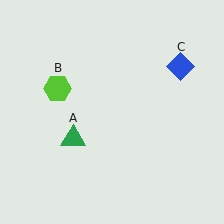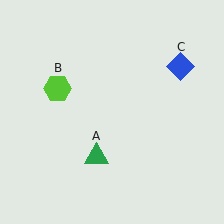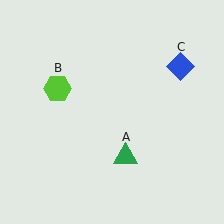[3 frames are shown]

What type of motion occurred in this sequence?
The green triangle (object A) rotated counterclockwise around the center of the scene.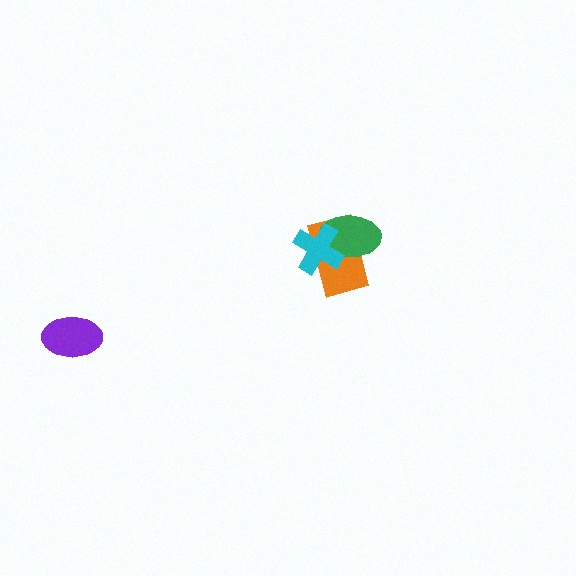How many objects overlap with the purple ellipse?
0 objects overlap with the purple ellipse.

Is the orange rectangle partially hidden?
Yes, it is partially covered by another shape.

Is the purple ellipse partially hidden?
No, no other shape covers it.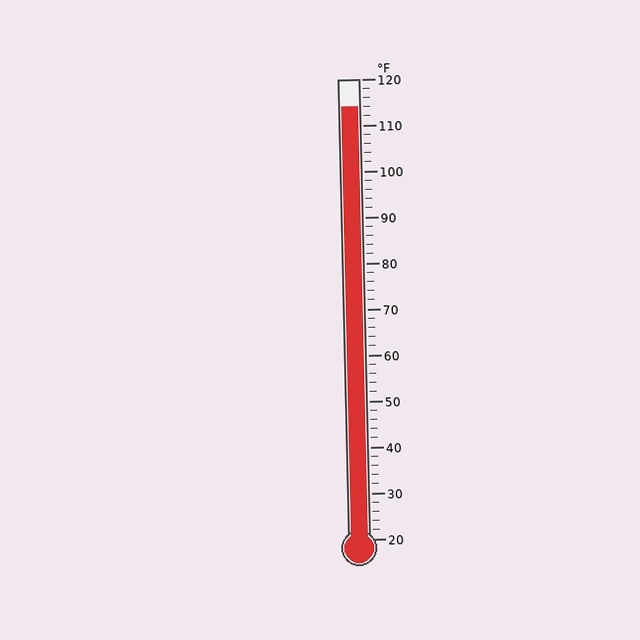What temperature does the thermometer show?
The thermometer shows approximately 114°F.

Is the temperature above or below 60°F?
The temperature is above 60°F.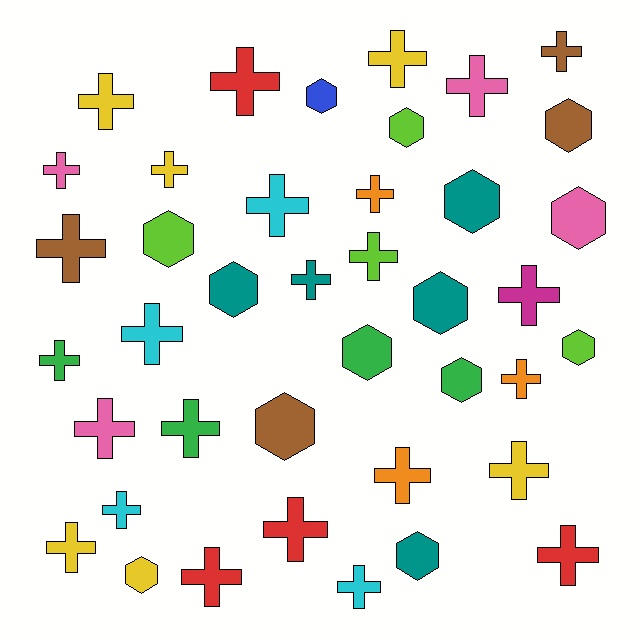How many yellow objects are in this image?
There are 6 yellow objects.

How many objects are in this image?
There are 40 objects.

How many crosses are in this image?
There are 26 crosses.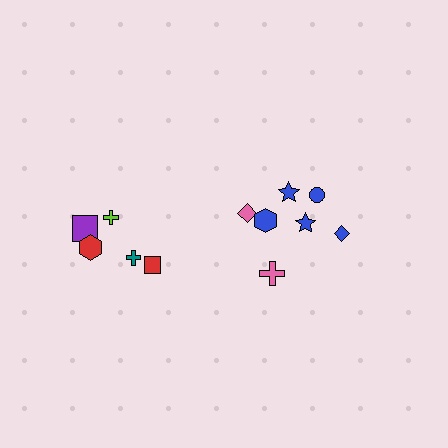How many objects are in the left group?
There are 5 objects.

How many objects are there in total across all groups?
There are 12 objects.